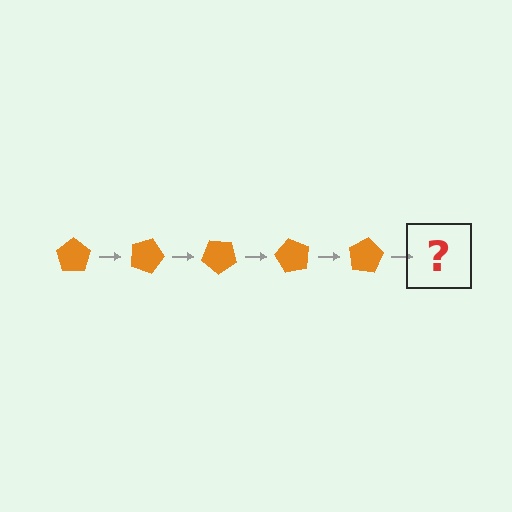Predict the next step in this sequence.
The next step is an orange pentagon rotated 100 degrees.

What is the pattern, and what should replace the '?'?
The pattern is that the pentagon rotates 20 degrees each step. The '?' should be an orange pentagon rotated 100 degrees.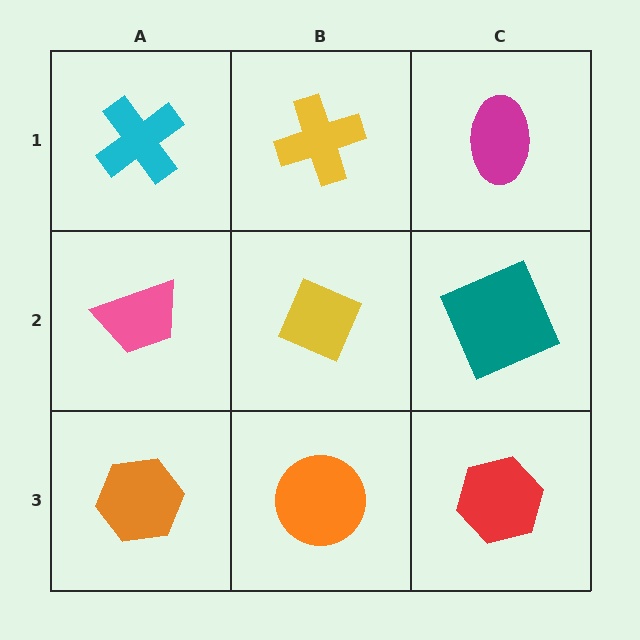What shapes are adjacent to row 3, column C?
A teal square (row 2, column C), an orange circle (row 3, column B).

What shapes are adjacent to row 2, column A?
A cyan cross (row 1, column A), an orange hexagon (row 3, column A), a yellow diamond (row 2, column B).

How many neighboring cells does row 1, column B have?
3.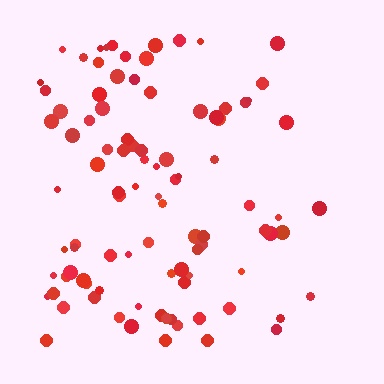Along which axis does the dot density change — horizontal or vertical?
Horizontal.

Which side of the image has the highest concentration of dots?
The left.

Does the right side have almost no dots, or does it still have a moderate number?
Still a moderate number, just noticeably fewer than the left.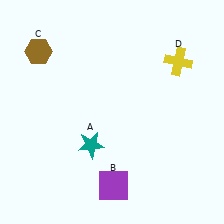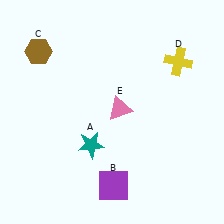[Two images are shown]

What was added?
A pink triangle (E) was added in Image 2.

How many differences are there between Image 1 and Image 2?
There is 1 difference between the two images.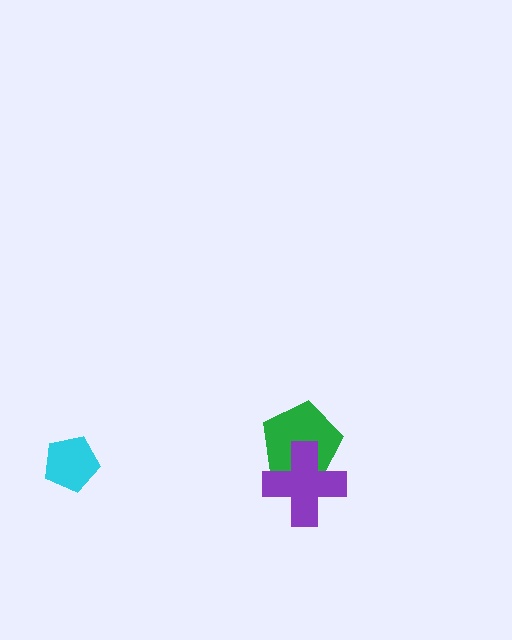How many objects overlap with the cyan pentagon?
0 objects overlap with the cyan pentagon.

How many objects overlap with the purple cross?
1 object overlaps with the purple cross.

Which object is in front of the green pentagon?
The purple cross is in front of the green pentagon.